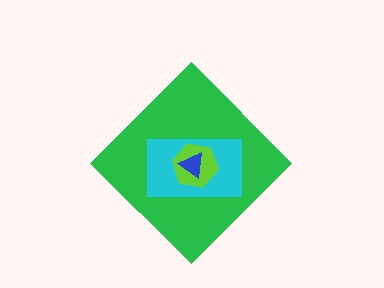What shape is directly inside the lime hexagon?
The blue triangle.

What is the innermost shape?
The blue triangle.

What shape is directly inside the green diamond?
The cyan rectangle.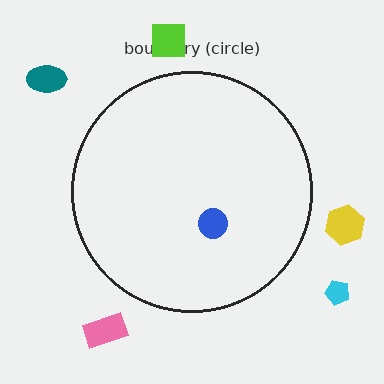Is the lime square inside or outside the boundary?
Outside.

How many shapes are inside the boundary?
1 inside, 5 outside.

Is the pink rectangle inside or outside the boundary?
Outside.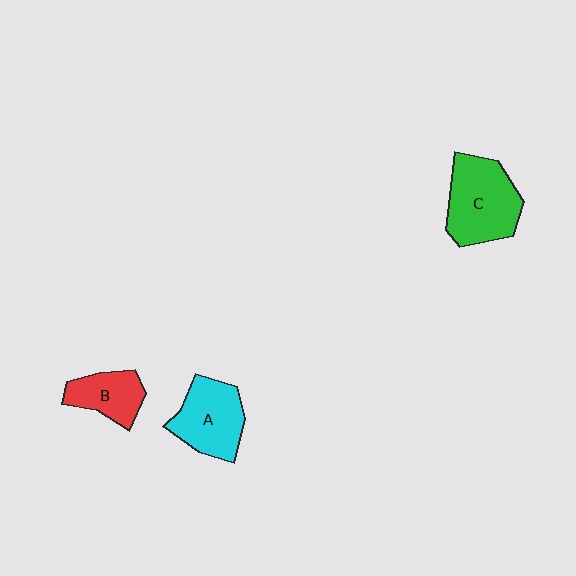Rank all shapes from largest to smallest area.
From largest to smallest: C (green), A (cyan), B (red).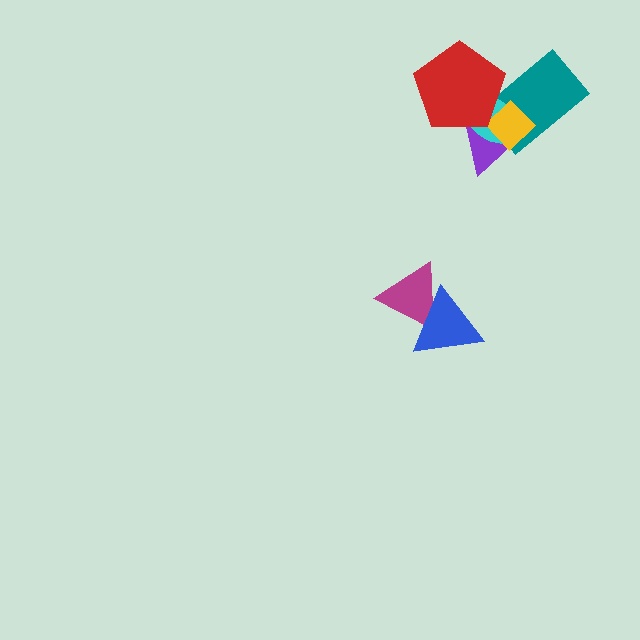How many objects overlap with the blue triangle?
1 object overlaps with the blue triangle.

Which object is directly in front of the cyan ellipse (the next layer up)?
The yellow diamond is directly in front of the cyan ellipse.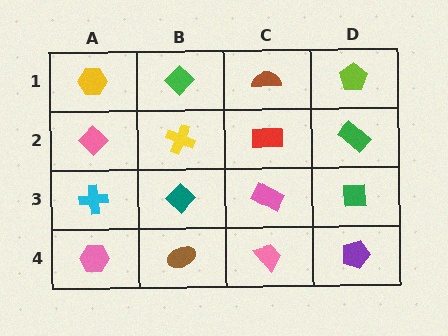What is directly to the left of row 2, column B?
A pink diamond.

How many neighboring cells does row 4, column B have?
3.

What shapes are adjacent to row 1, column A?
A pink diamond (row 2, column A), a green diamond (row 1, column B).